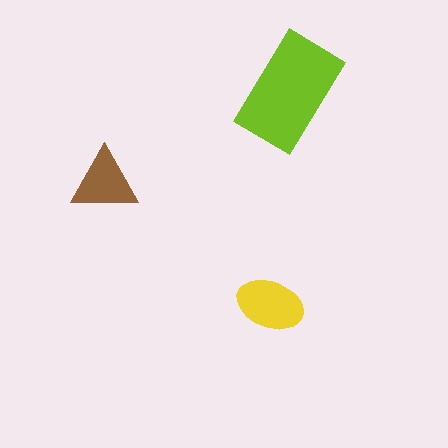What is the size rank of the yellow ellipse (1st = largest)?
2nd.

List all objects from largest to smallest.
The lime rectangle, the yellow ellipse, the brown triangle.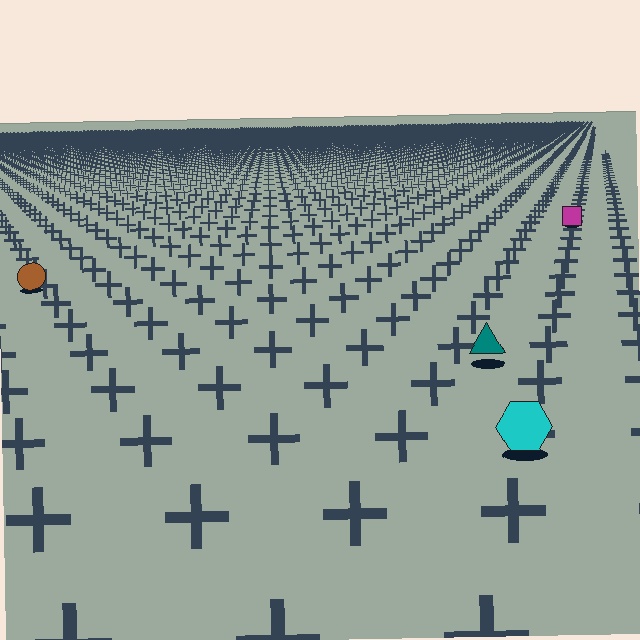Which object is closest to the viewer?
The cyan hexagon is closest. The texture marks near it are larger and more spread out.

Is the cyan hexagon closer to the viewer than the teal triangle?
Yes. The cyan hexagon is closer — you can tell from the texture gradient: the ground texture is coarser near it.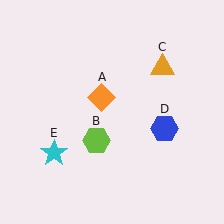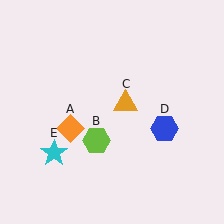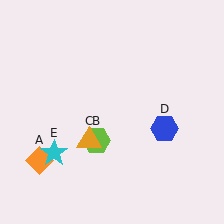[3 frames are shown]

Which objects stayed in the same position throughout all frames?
Lime hexagon (object B) and blue hexagon (object D) and cyan star (object E) remained stationary.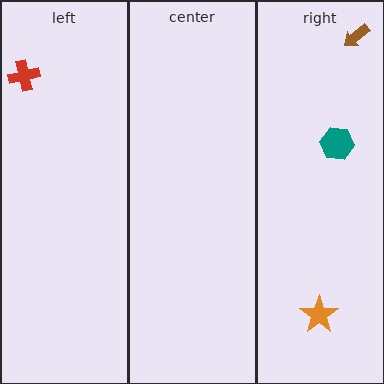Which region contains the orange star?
The right region.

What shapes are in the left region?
The red cross.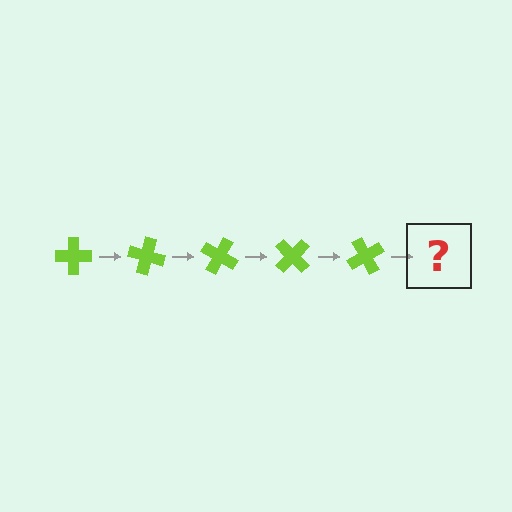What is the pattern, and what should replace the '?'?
The pattern is that the cross rotates 15 degrees each step. The '?' should be a lime cross rotated 75 degrees.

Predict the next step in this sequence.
The next step is a lime cross rotated 75 degrees.